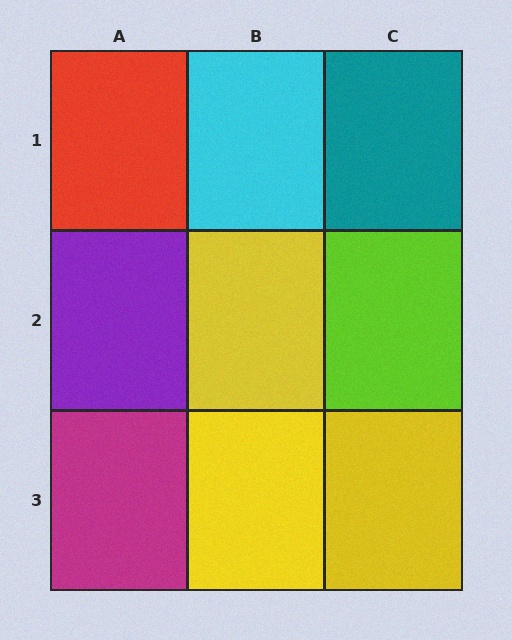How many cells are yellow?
3 cells are yellow.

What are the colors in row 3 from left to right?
Magenta, yellow, yellow.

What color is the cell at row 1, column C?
Teal.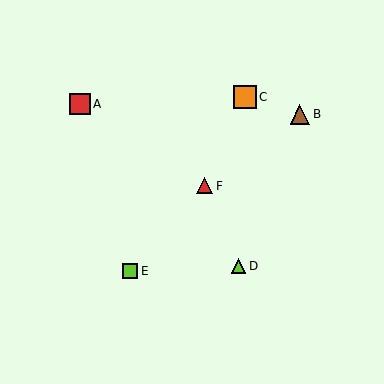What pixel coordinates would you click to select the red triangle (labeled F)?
Click at (205, 186) to select the red triangle F.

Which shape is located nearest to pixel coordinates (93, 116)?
The red square (labeled A) at (80, 104) is nearest to that location.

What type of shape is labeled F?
Shape F is a red triangle.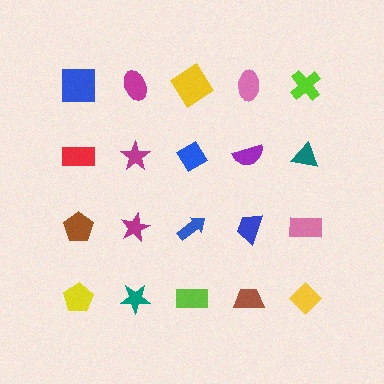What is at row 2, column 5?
A teal triangle.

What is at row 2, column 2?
A magenta star.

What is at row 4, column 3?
A lime rectangle.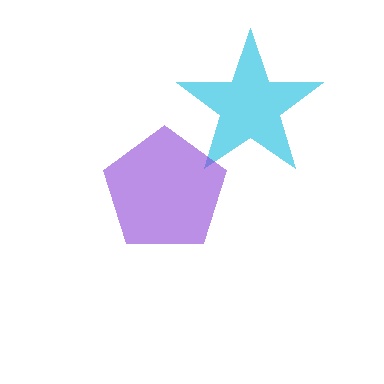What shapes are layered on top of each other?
The layered shapes are: a cyan star, a purple pentagon.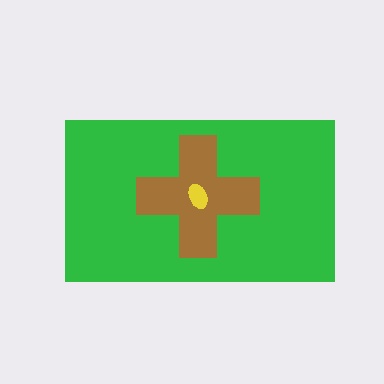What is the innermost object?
The yellow ellipse.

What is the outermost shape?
The green rectangle.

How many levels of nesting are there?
3.